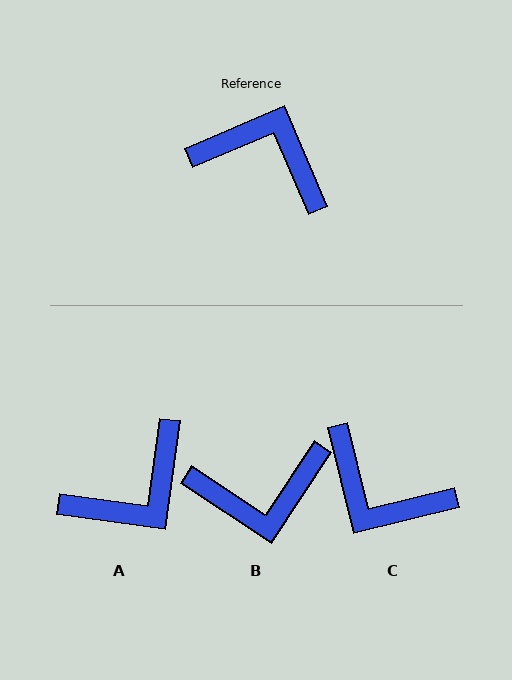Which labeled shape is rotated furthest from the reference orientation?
C, about 171 degrees away.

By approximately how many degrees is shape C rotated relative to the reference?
Approximately 171 degrees counter-clockwise.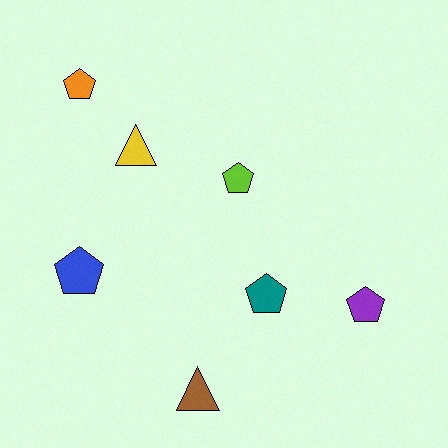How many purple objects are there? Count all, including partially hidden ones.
There is 1 purple object.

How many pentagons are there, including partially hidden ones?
There are 5 pentagons.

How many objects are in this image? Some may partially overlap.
There are 7 objects.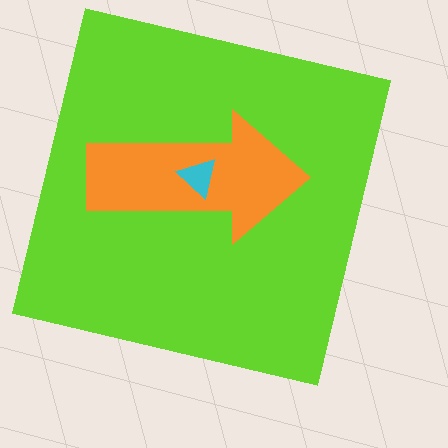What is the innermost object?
The cyan triangle.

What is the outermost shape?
The lime square.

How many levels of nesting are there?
3.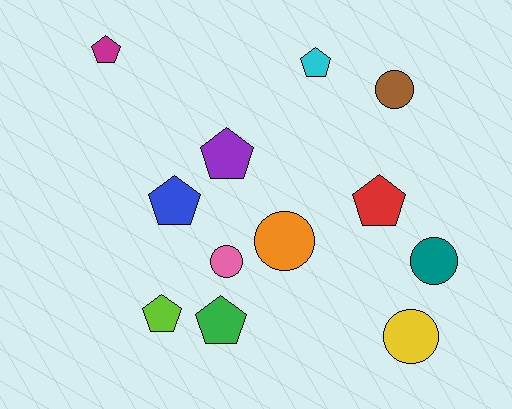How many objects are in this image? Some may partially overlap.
There are 12 objects.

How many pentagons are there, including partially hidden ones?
There are 7 pentagons.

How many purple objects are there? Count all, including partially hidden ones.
There is 1 purple object.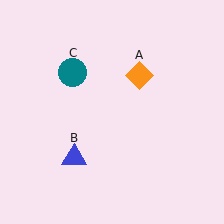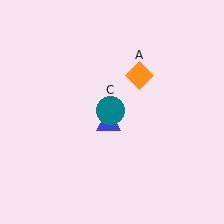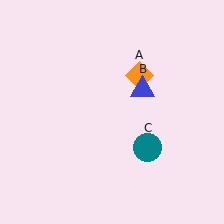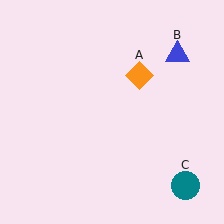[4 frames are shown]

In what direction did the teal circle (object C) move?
The teal circle (object C) moved down and to the right.